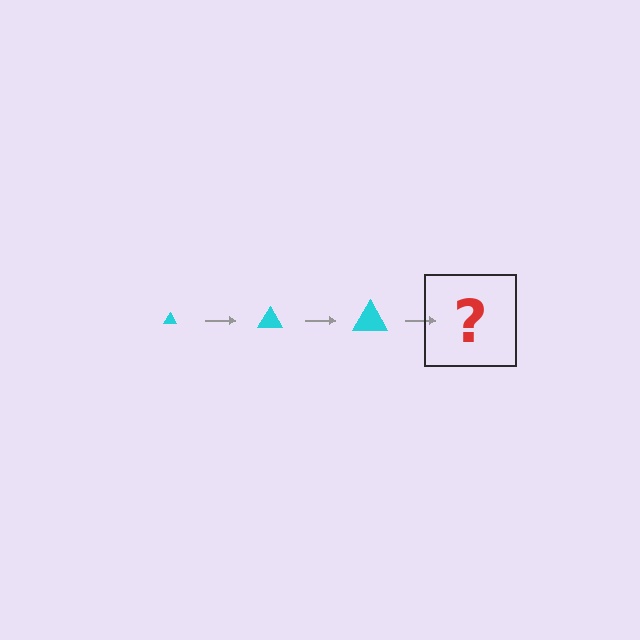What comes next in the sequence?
The next element should be a cyan triangle, larger than the previous one.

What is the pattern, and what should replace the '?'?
The pattern is that the triangle gets progressively larger each step. The '?' should be a cyan triangle, larger than the previous one.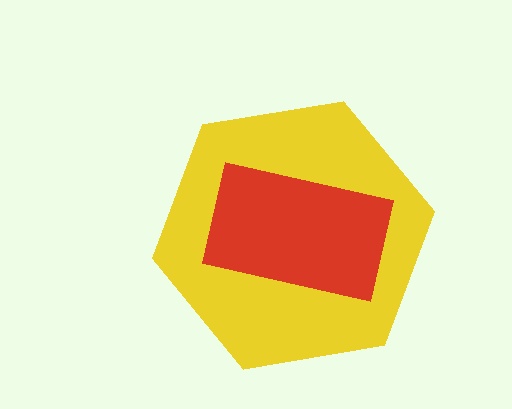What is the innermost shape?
The red rectangle.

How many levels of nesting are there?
2.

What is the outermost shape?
The yellow hexagon.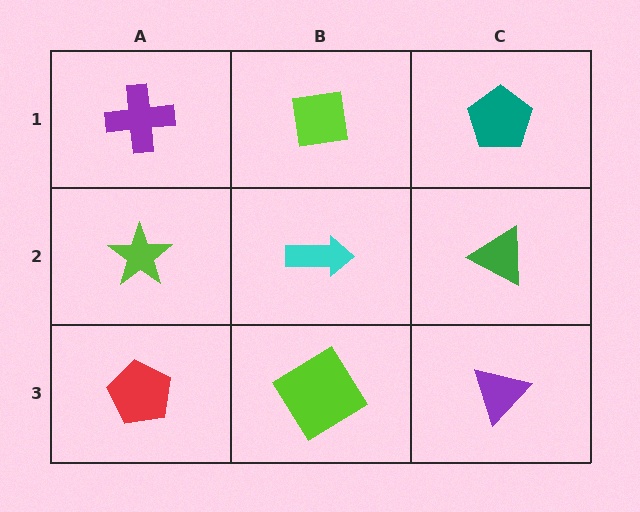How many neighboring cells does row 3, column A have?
2.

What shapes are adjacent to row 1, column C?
A green triangle (row 2, column C), a lime square (row 1, column B).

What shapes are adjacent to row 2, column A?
A purple cross (row 1, column A), a red pentagon (row 3, column A), a cyan arrow (row 2, column B).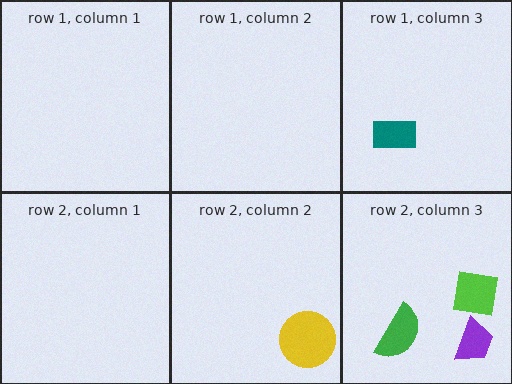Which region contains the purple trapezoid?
The row 2, column 3 region.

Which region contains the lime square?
The row 2, column 3 region.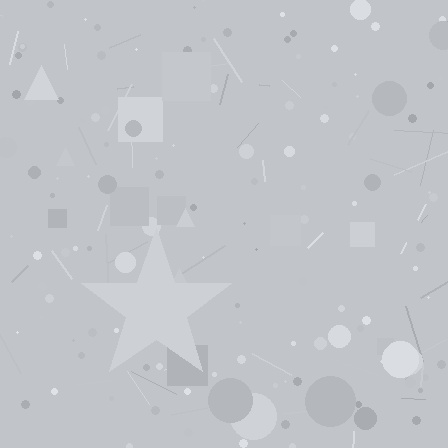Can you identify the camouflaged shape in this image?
The camouflaged shape is a star.